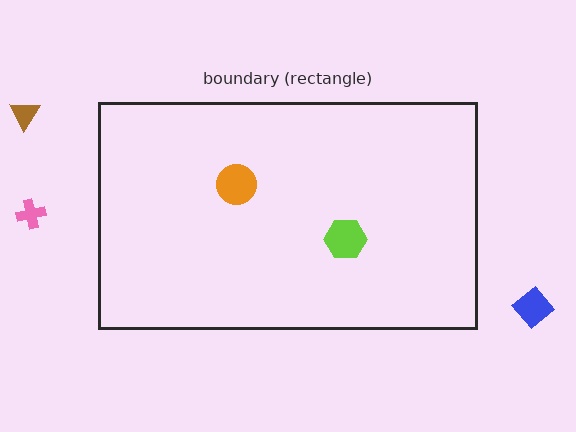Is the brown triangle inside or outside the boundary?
Outside.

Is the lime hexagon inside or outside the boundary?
Inside.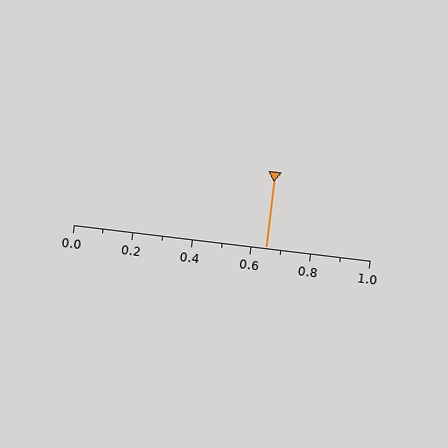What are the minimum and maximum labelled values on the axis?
The axis runs from 0.0 to 1.0.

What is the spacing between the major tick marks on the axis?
The major ticks are spaced 0.2 apart.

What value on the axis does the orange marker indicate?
The marker indicates approximately 0.65.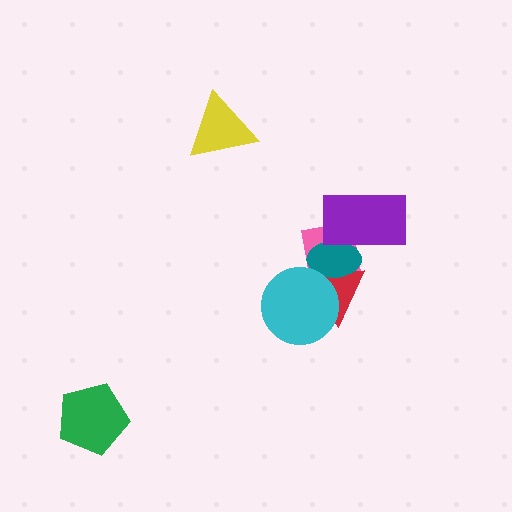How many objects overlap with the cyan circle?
3 objects overlap with the cyan circle.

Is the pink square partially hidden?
Yes, it is partially covered by another shape.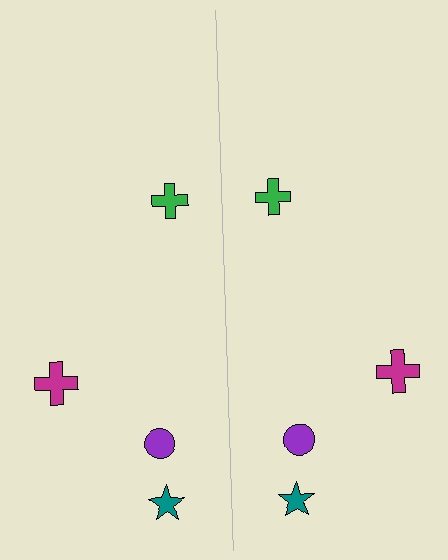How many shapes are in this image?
There are 8 shapes in this image.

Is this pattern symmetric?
Yes, this pattern has bilateral (reflection) symmetry.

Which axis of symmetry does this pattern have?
The pattern has a vertical axis of symmetry running through the center of the image.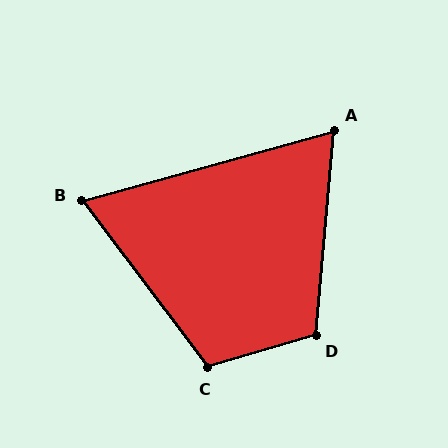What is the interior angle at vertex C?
Approximately 110 degrees (obtuse).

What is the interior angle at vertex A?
Approximately 70 degrees (acute).